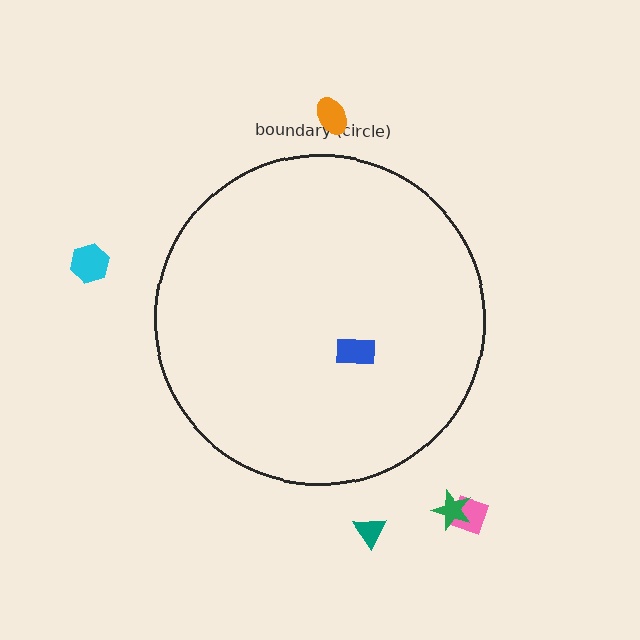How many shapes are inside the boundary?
1 inside, 5 outside.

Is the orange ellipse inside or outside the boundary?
Outside.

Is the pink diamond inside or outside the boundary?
Outside.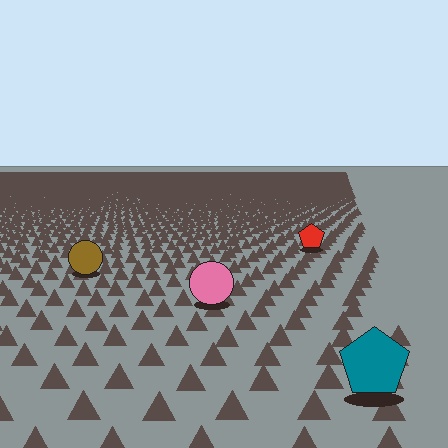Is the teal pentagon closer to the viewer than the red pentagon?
Yes. The teal pentagon is closer — you can tell from the texture gradient: the ground texture is coarser near it.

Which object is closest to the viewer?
The teal pentagon is closest. The texture marks near it are larger and more spread out.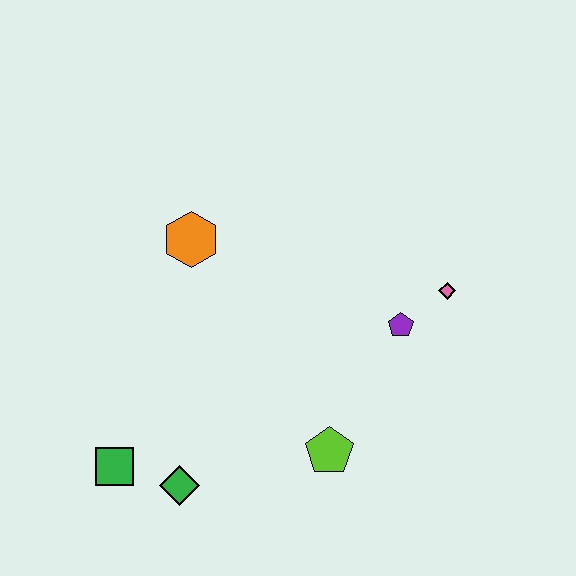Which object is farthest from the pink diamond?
The green square is farthest from the pink diamond.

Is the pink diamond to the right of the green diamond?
Yes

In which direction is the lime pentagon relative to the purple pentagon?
The lime pentagon is below the purple pentagon.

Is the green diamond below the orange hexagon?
Yes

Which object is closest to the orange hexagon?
The purple pentagon is closest to the orange hexagon.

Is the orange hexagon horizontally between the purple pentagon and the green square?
Yes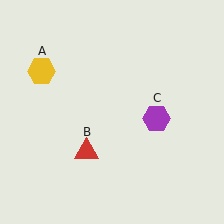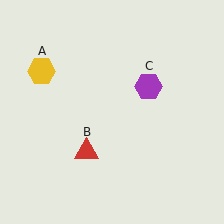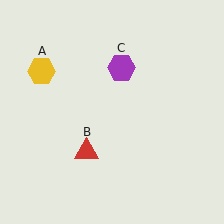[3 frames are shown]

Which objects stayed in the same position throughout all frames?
Yellow hexagon (object A) and red triangle (object B) remained stationary.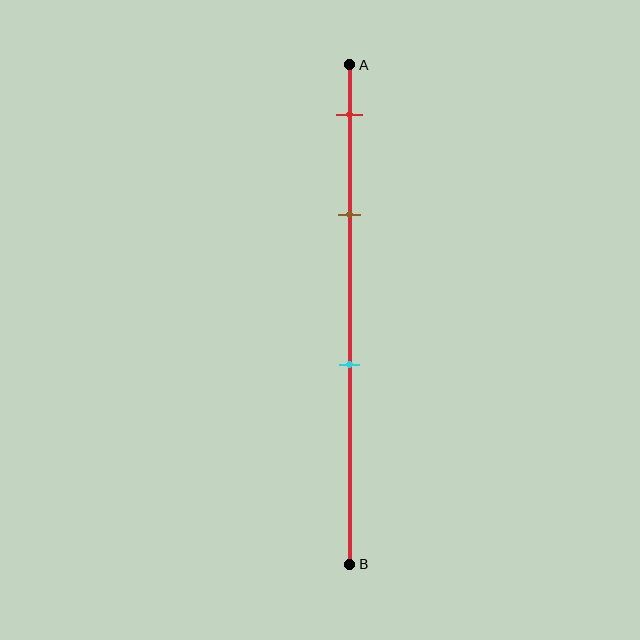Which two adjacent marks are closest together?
The red and brown marks are the closest adjacent pair.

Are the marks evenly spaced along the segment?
No, the marks are not evenly spaced.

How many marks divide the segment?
There are 3 marks dividing the segment.